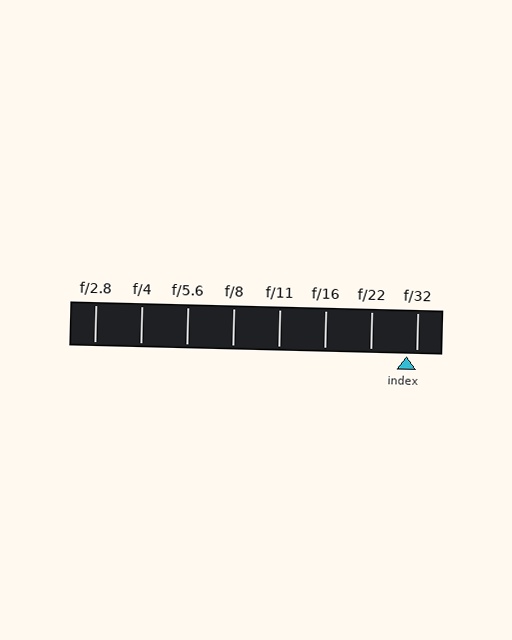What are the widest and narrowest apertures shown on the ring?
The widest aperture shown is f/2.8 and the narrowest is f/32.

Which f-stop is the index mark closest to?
The index mark is closest to f/32.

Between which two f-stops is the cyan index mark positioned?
The index mark is between f/22 and f/32.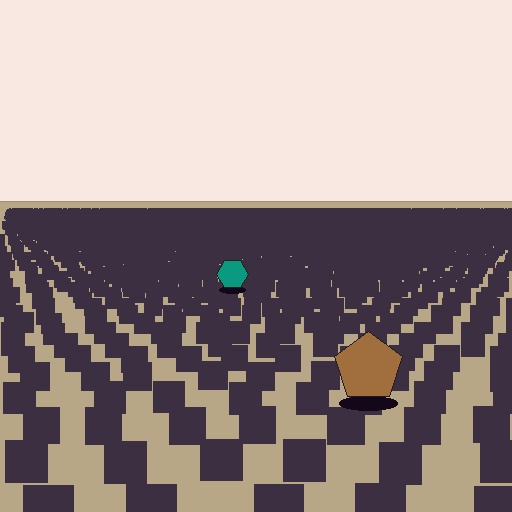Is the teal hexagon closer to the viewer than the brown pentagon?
No. The brown pentagon is closer — you can tell from the texture gradient: the ground texture is coarser near it.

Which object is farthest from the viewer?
The teal hexagon is farthest from the viewer. It appears smaller and the ground texture around it is denser.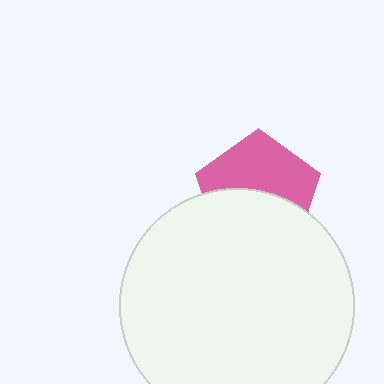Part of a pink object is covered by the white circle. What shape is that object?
It is a pentagon.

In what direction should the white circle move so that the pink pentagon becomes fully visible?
The white circle should move down. That is the shortest direction to clear the overlap and leave the pink pentagon fully visible.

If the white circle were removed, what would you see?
You would see the complete pink pentagon.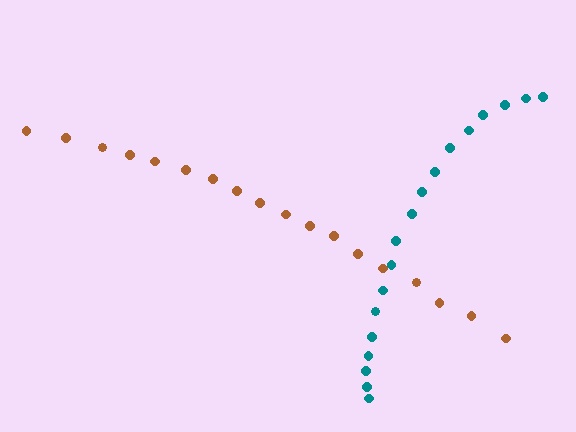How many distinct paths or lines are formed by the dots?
There are 2 distinct paths.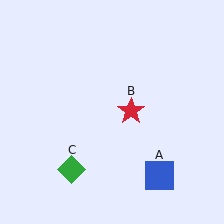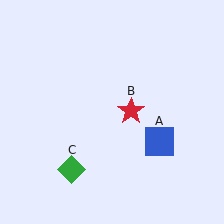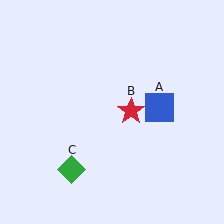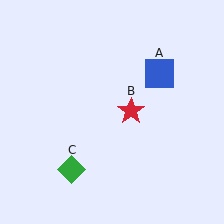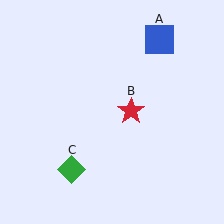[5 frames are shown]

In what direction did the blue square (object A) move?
The blue square (object A) moved up.